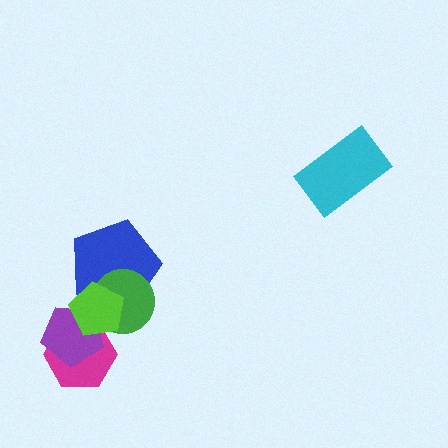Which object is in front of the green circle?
The lime pentagon is in front of the green circle.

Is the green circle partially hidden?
Yes, it is partially covered by another shape.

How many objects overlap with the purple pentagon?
2 objects overlap with the purple pentagon.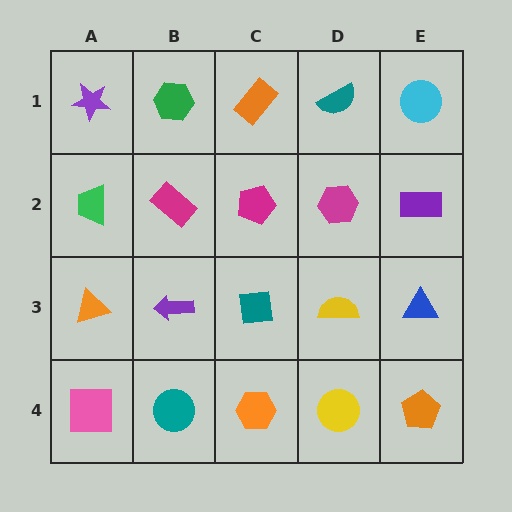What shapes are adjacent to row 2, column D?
A teal semicircle (row 1, column D), a yellow semicircle (row 3, column D), a magenta pentagon (row 2, column C), a purple rectangle (row 2, column E).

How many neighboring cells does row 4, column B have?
3.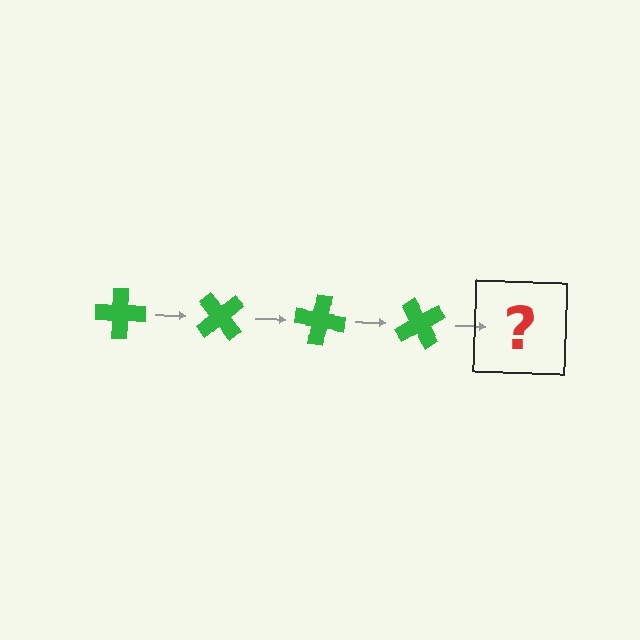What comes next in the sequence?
The next element should be a green cross rotated 200 degrees.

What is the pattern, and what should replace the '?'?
The pattern is that the cross rotates 50 degrees each step. The '?' should be a green cross rotated 200 degrees.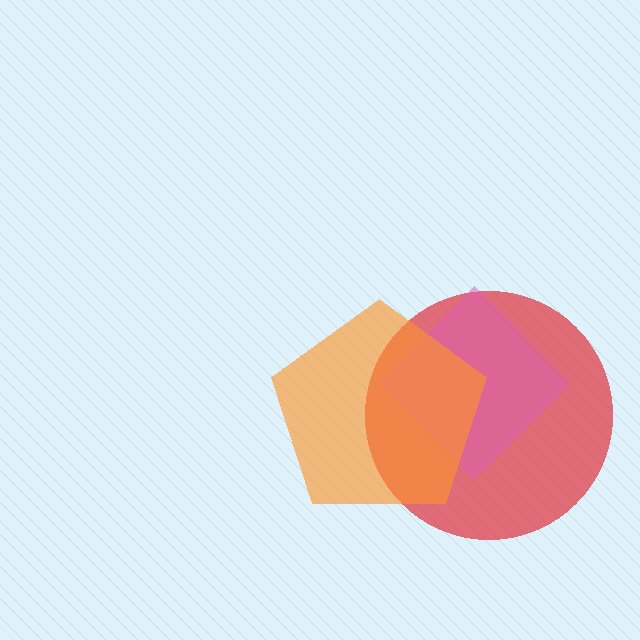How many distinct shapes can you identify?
There are 3 distinct shapes: a red circle, a pink diamond, an orange pentagon.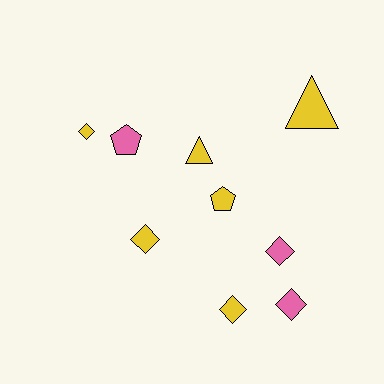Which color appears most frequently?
Yellow, with 6 objects.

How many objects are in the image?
There are 9 objects.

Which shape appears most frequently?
Diamond, with 5 objects.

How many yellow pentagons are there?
There is 1 yellow pentagon.